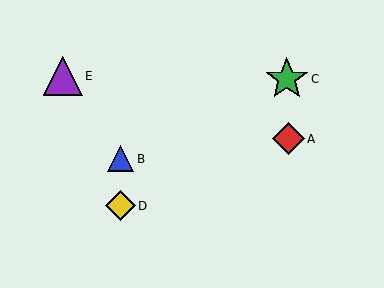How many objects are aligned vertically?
2 objects (B, D) are aligned vertically.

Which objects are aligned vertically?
Objects B, D are aligned vertically.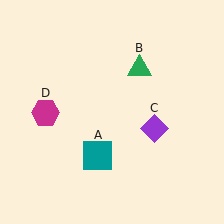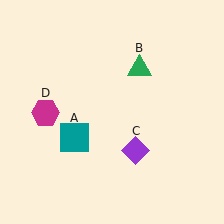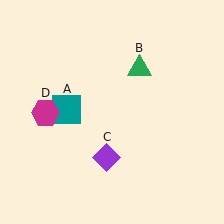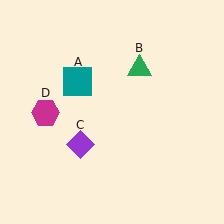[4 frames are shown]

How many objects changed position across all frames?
2 objects changed position: teal square (object A), purple diamond (object C).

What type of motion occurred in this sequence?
The teal square (object A), purple diamond (object C) rotated clockwise around the center of the scene.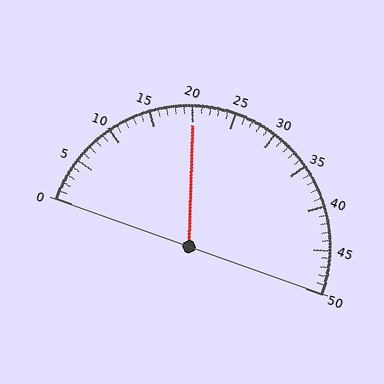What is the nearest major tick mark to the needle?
The nearest major tick mark is 20.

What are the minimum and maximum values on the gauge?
The gauge ranges from 0 to 50.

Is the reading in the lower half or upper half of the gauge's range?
The reading is in the lower half of the range (0 to 50).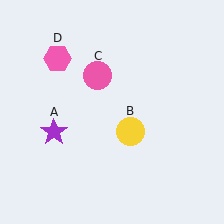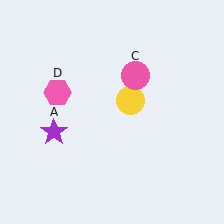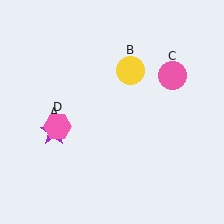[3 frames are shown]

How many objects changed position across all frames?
3 objects changed position: yellow circle (object B), pink circle (object C), pink hexagon (object D).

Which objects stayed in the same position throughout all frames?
Purple star (object A) remained stationary.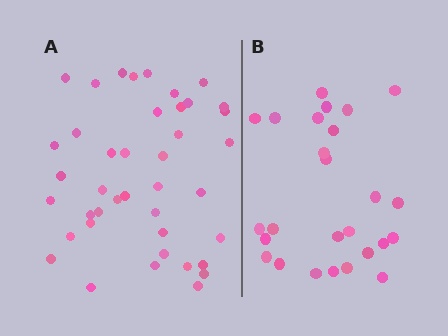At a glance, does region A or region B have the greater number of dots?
Region A (the left region) has more dots.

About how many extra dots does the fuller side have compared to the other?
Region A has approximately 15 more dots than region B.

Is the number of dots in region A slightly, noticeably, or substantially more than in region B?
Region A has substantially more. The ratio is roughly 1.6 to 1.